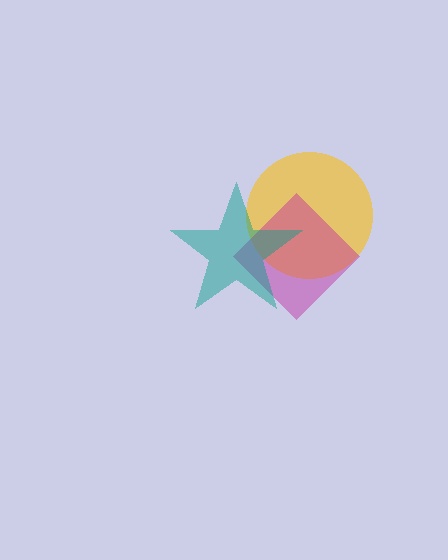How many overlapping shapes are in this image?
There are 3 overlapping shapes in the image.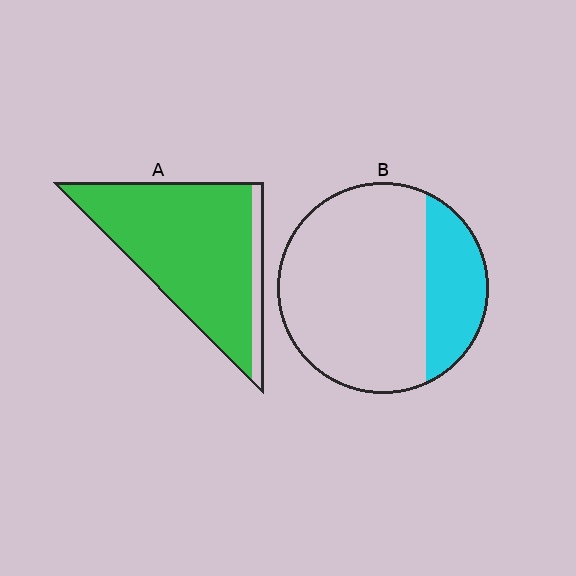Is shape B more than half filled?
No.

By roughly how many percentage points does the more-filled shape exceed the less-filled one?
By roughly 65 percentage points (A over B).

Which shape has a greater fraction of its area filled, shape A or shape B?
Shape A.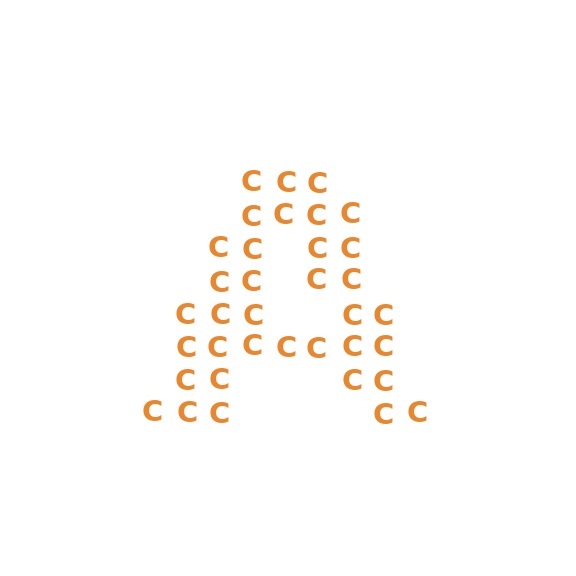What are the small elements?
The small elements are letter C's.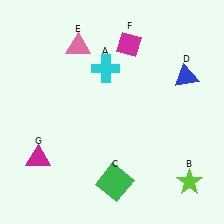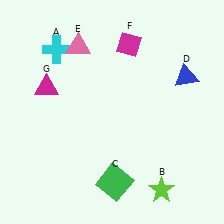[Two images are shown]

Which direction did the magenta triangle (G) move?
The magenta triangle (G) moved up.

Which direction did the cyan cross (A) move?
The cyan cross (A) moved left.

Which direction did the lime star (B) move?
The lime star (B) moved left.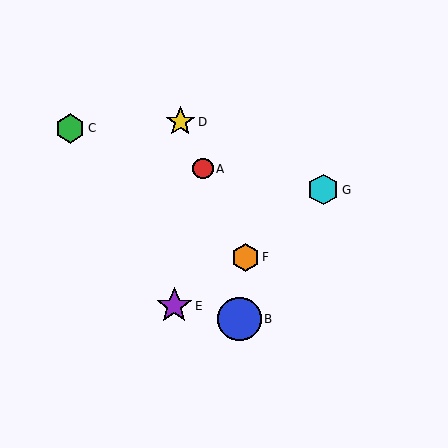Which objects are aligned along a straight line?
Objects A, D, F are aligned along a straight line.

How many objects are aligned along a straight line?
3 objects (A, D, F) are aligned along a straight line.